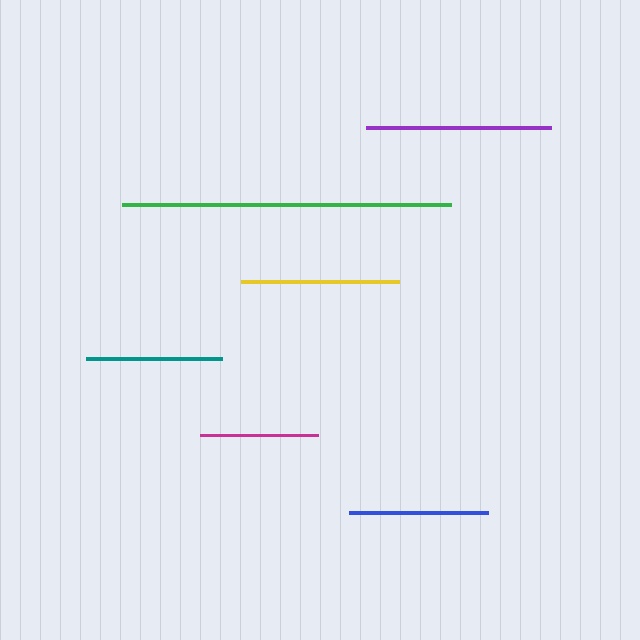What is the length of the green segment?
The green segment is approximately 328 pixels long.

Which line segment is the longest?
The green line is the longest at approximately 328 pixels.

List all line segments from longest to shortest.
From longest to shortest: green, purple, yellow, blue, teal, magenta.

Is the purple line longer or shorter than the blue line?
The purple line is longer than the blue line.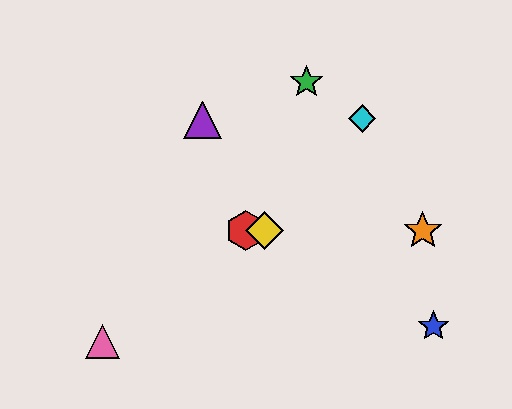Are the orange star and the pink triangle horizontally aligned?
No, the orange star is at y≈231 and the pink triangle is at y≈342.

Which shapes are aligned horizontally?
The red hexagon, the yellow diamond, the orange star are aligned horizontally.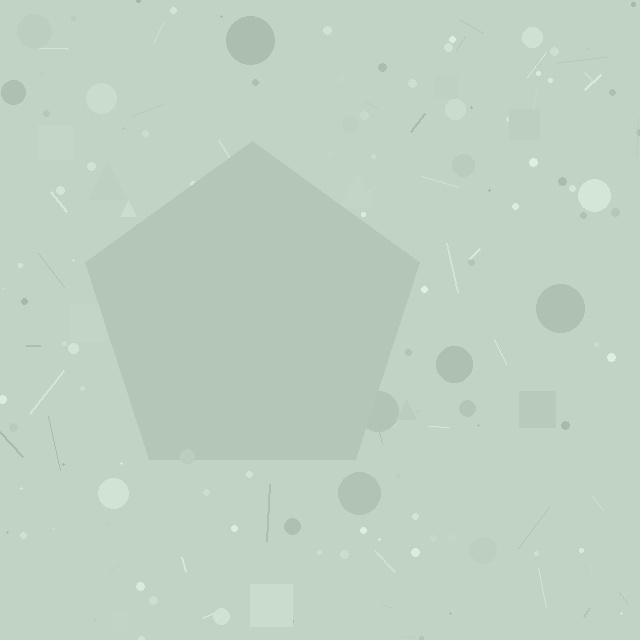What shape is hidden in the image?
A pentagon is hidden in the image.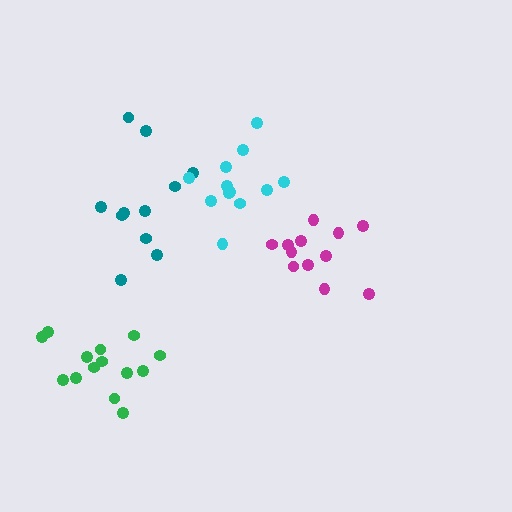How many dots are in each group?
Group 1: 12 dots, Group 2: 14 dots, Group 3: 11 dots, Group 4: 12 dots (49 total).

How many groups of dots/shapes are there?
There are 4 groups.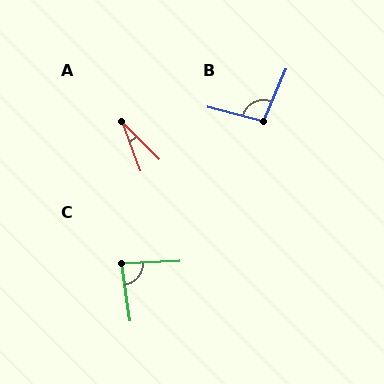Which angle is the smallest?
A, at approximately 26 degrees.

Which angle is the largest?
B, at approximately 99 degrees.